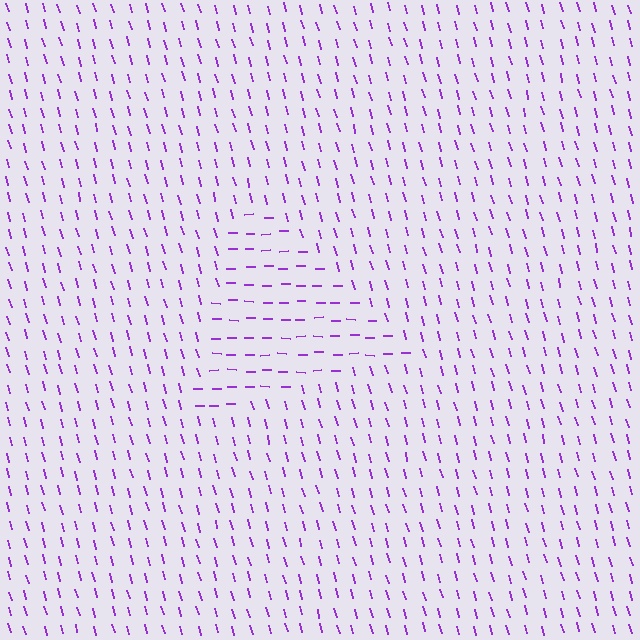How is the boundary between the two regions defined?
The boundary is defined purely by a change in line orientation (approximately 74 degrees difference). All lines are the same color and thickness.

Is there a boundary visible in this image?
Yes, there is a texture boundary formed by a change in line orientation.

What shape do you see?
I see a triangle.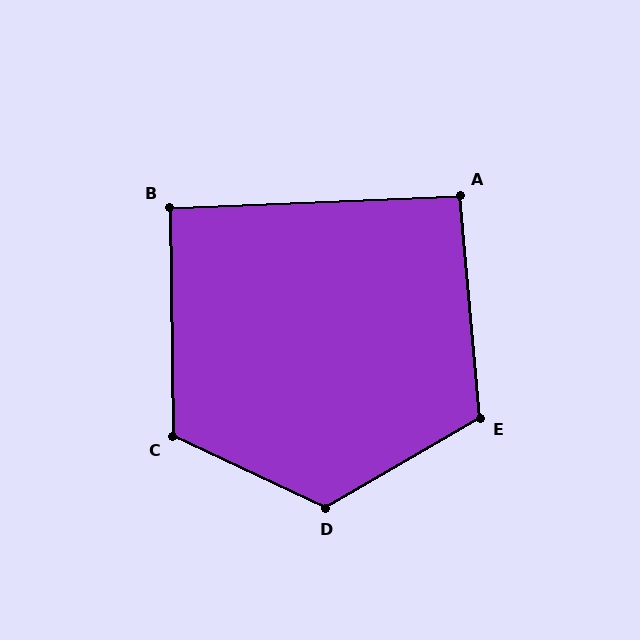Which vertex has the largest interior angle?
D, at approximately 125 degrees.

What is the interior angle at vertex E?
Approximately 115 degrees (obtuse).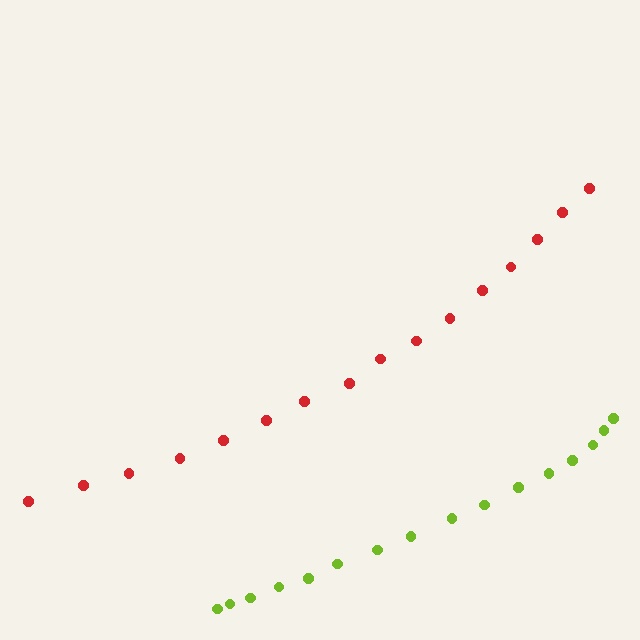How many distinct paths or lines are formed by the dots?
There are 2 distinct paths.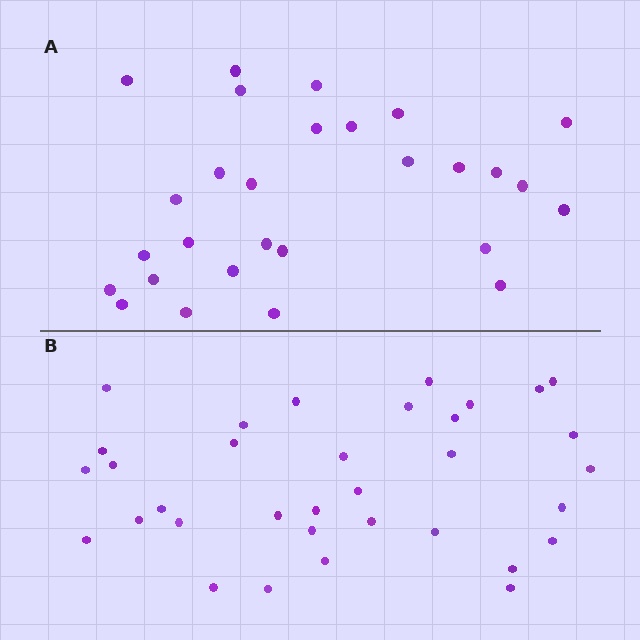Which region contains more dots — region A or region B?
Region B (the bottom region) has more dots.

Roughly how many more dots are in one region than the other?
Region B has about 6 more dots than region A.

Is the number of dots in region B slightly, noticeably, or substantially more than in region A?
Region B has only slightly more — the two regions are fairly close. The ratio is roughly 1.2 to 1.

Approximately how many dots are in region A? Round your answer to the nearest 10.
About 30 dots. (The exact count is 28, which rounds to 30.)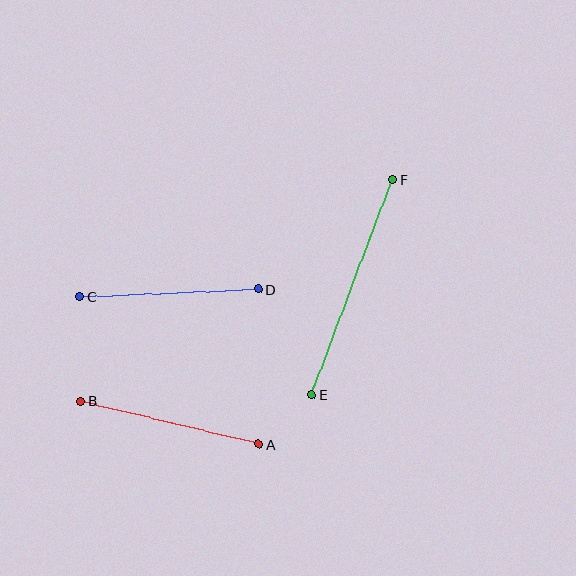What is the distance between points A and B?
The distance is approximately 184 pixels.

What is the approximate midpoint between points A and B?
The midpoint is at approximately (170, 423) pixels.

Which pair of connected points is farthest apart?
Points E and F are farthest apart.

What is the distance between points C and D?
The distance is approximately 179 pixels.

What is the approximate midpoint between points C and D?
The midpoint is at approximately (169, 293) pixels.